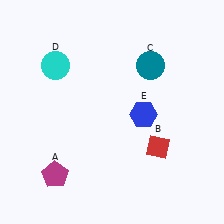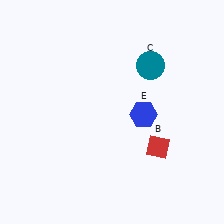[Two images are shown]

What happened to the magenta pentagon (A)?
The magenta pentagon (A) was removed in Image 2. It was in the bottom-left area of Image 1.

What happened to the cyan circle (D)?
The cyan circle (D) was removed in Image 2. It was in the top-left area of Image 1.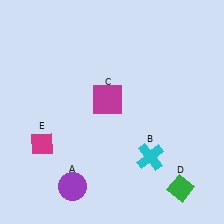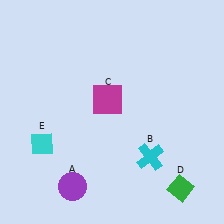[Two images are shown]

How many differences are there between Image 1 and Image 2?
There is 1 difference between the two images.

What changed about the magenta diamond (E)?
In Image 1, E is magenta. In Image 2, it changed to cyan.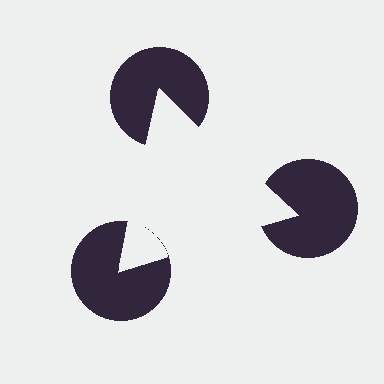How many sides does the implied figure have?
3 sides.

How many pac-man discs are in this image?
There are 3 — one at each vertex of the illusory triangle.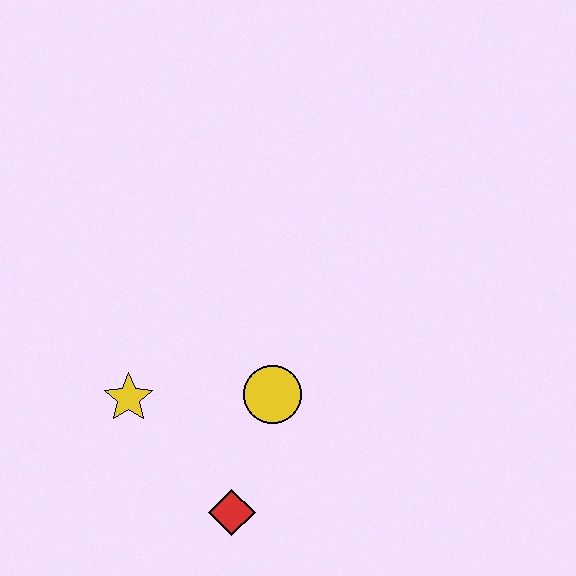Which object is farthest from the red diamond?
The yellow star is farthest from the red diamond.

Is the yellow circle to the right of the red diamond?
Yes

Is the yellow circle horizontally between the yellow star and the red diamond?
No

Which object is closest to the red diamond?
The yellow circle is closest to the red diamond.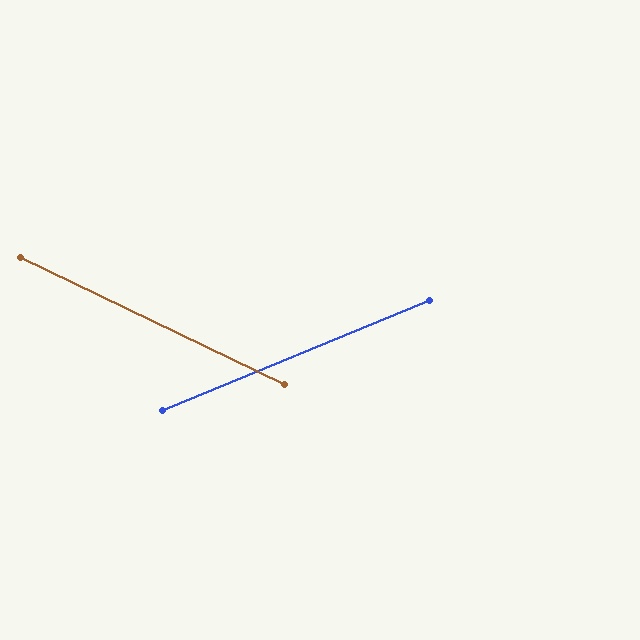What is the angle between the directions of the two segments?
Approximately 48 degrees.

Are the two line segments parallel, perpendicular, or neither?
Neither parallel nor perpendicular — they differ by about 48°.